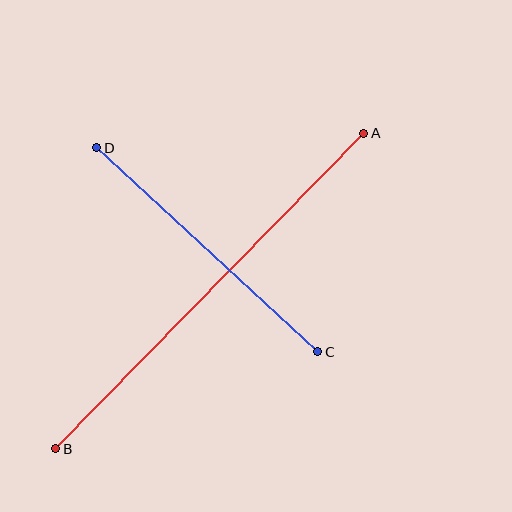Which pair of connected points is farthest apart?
Points A and B are farthest apart.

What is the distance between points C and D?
The distance is approximately 301 pixels.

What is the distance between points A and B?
The distance is approximately 441 pixels.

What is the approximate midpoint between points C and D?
The midpoint is at approximately (207, 250) pixels.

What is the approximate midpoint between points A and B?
The midpoint is at approximately (210, 291) pixels.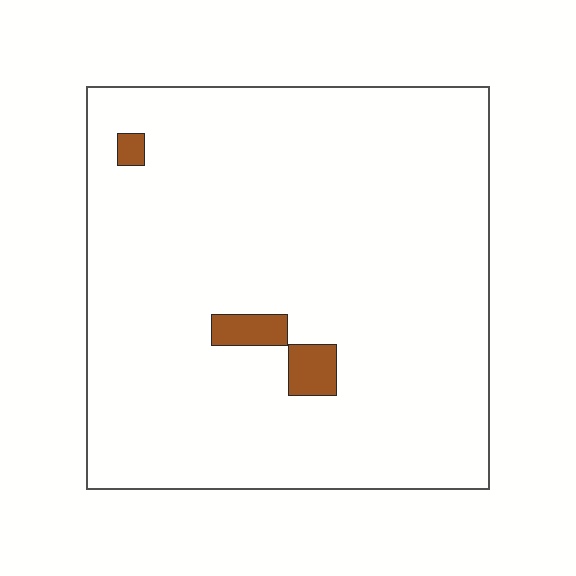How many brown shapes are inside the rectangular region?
3.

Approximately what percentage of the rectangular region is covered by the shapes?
Approximately 5%.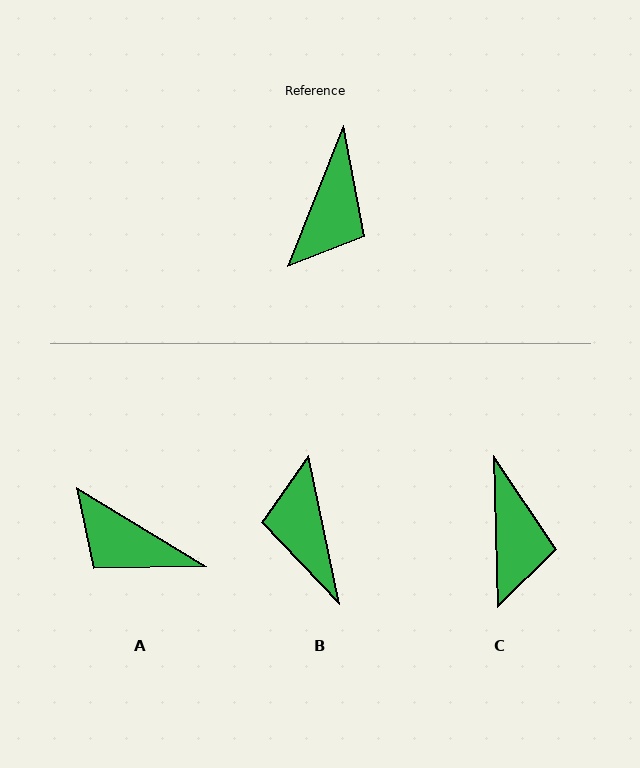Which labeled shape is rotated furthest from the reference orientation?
B, about 147 degrees away.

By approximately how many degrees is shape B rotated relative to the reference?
Approximately 147 degrees clockwise.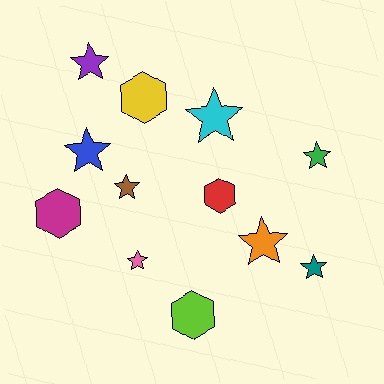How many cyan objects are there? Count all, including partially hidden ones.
There is 1 cyan object.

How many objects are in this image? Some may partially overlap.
There are 12 objects.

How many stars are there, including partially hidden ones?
There are 8 stars.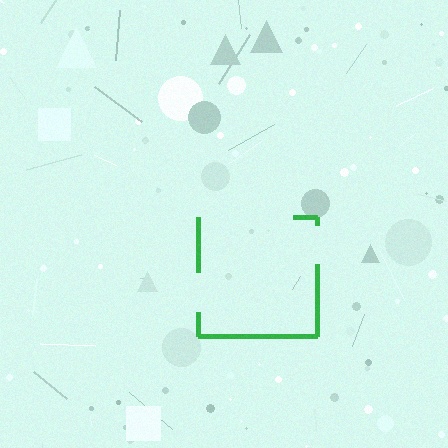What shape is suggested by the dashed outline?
The dashed outline suggests a square.